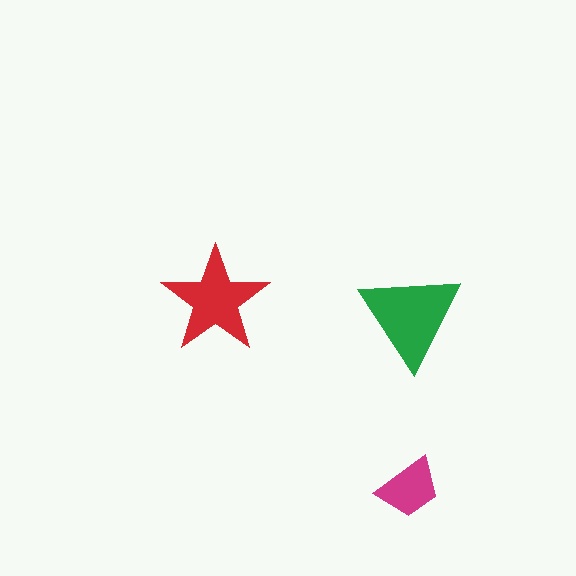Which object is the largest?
The green triangle.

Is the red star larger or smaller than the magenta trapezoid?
Larger.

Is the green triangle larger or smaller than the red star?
Larger.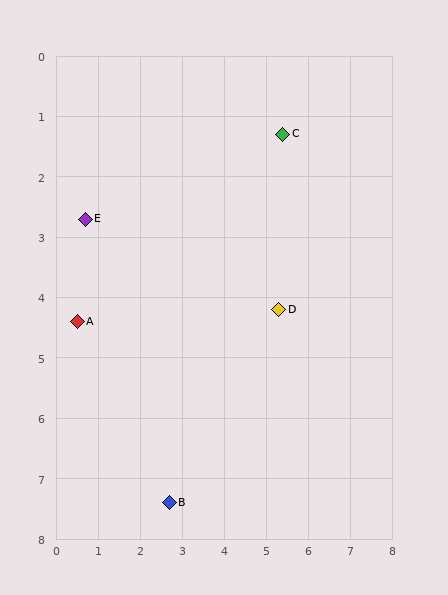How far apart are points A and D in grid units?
Points A and D are about 4.8 grid units apart.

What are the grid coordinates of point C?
Point C is at approximately (5.4, 1.3).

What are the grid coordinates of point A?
Point A is at approximately (0.5, 4.4).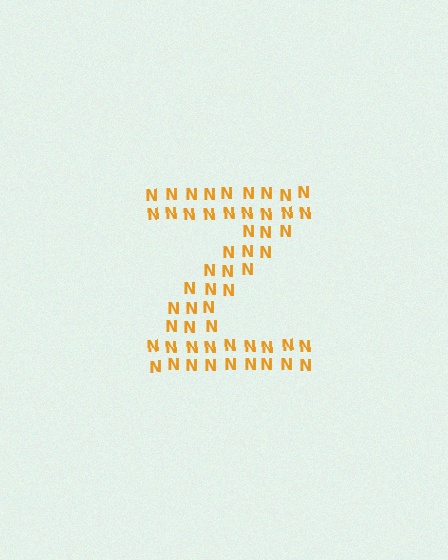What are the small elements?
The small elements are letter N's.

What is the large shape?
The large shape is the letter Z.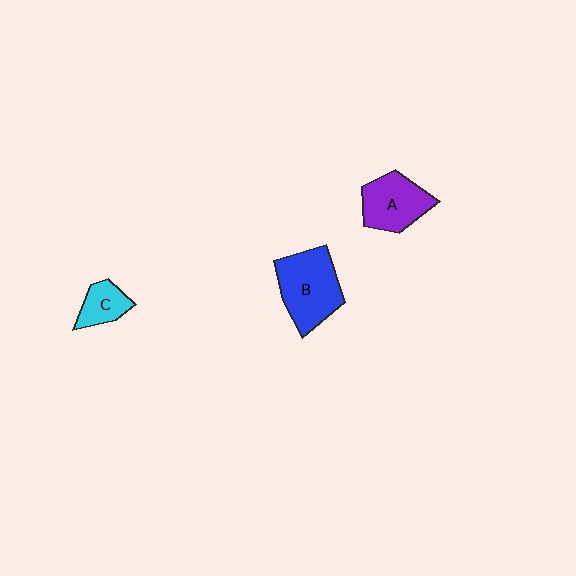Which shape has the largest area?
Shape B (blue).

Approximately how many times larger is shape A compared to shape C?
Approximately 1.7 times.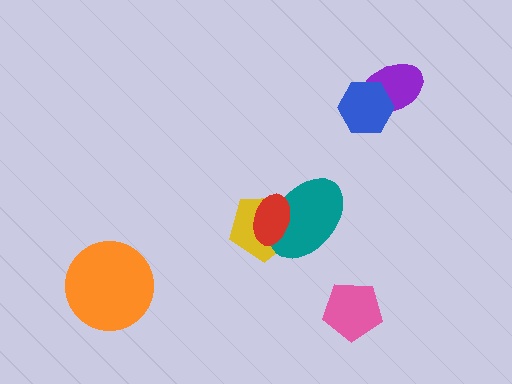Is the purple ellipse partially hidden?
Yes, it is partially covered by another shape.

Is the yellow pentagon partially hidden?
Yes, it is partially covered by another shape.